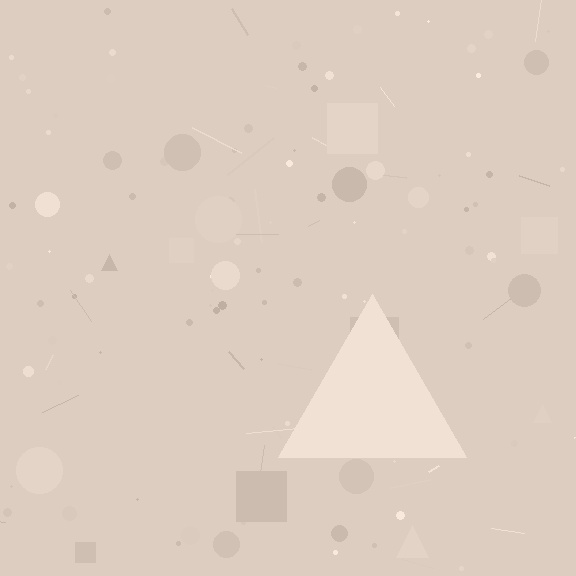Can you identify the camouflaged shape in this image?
The camouflaged shape is a triangle.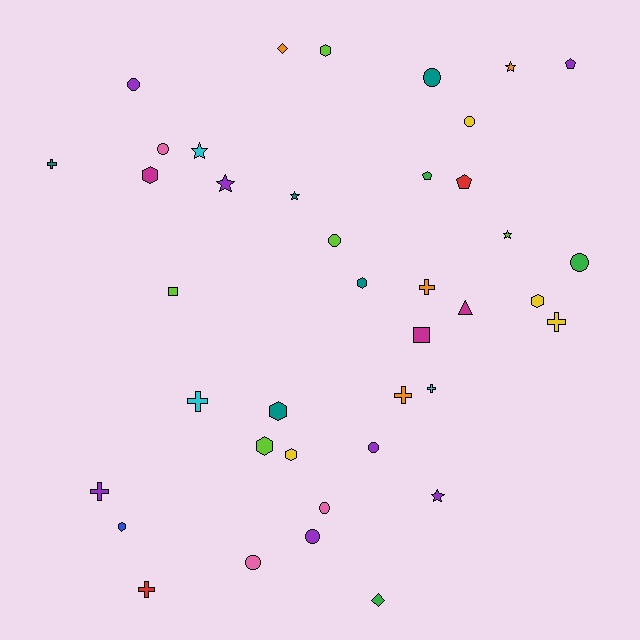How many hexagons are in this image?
There are 8 hexagons.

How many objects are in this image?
There are 40 objects.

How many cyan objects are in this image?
There are 3 cyan objects.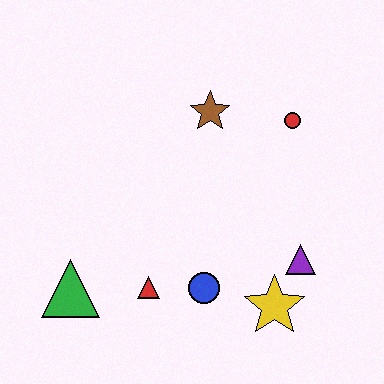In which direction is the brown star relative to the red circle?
The brown star is to the left of the red circle.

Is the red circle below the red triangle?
No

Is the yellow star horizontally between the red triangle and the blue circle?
No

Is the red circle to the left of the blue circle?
No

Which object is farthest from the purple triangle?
The green triangle is farthest from the purple triangle.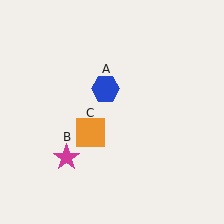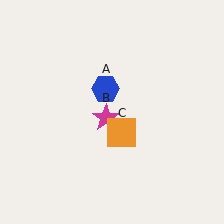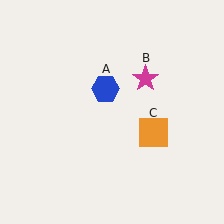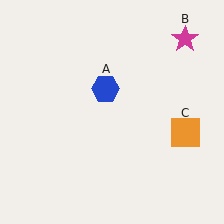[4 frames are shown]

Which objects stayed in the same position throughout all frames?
Blue hexagon (object A) remained stationary.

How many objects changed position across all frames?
2 objects changed position: magenta star (object B), orange square (object C).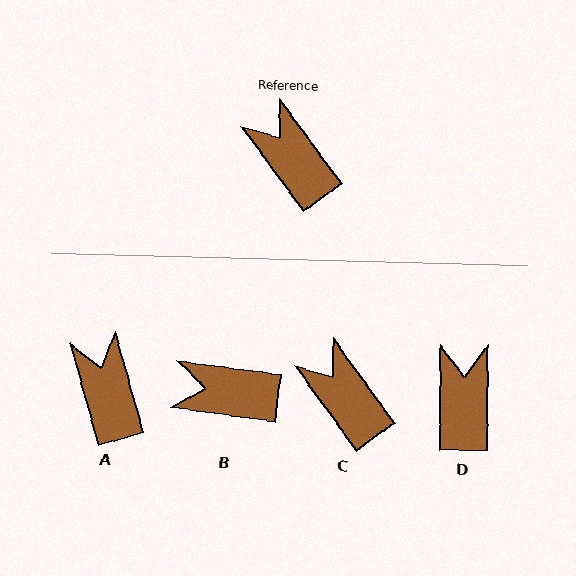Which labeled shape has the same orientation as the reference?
C.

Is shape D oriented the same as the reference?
No, it is off by about 36 degrees.